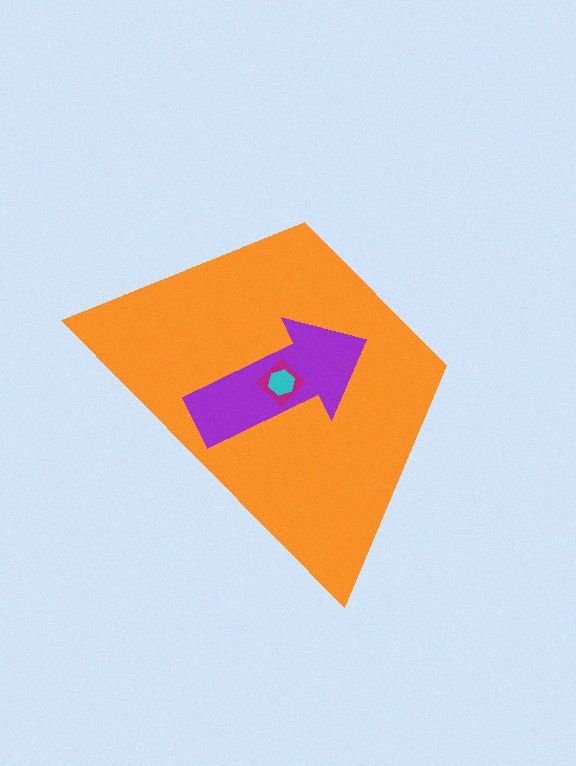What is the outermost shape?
The orange trapezoid.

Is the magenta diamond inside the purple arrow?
Yes.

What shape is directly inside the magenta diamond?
The cyan hexagon.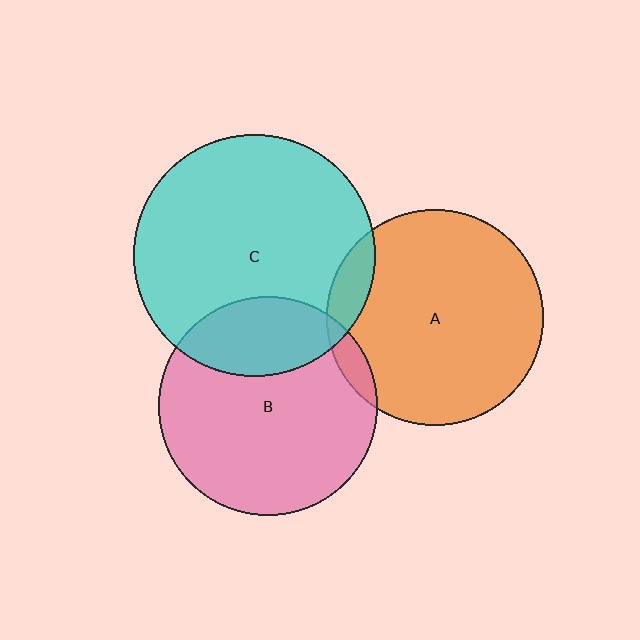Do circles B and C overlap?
Yes.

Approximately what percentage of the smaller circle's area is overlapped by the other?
Approximately 25%.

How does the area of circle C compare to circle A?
Approximately 1.2 times.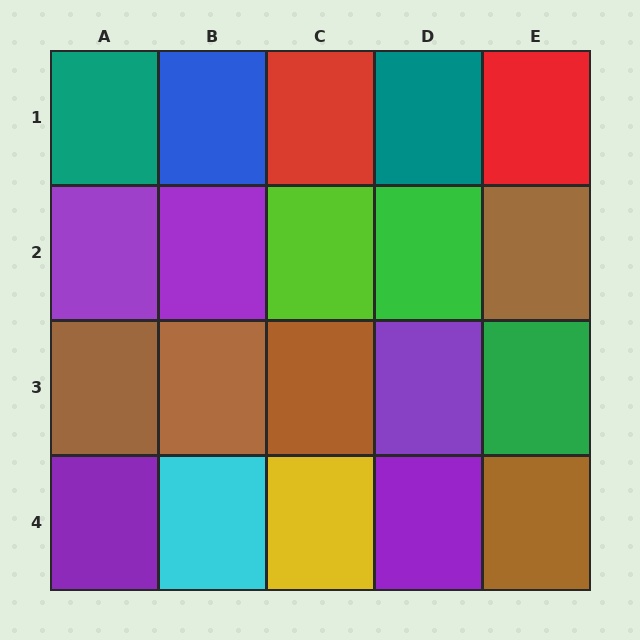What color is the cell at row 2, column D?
Green.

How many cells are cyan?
1 cell is cyan.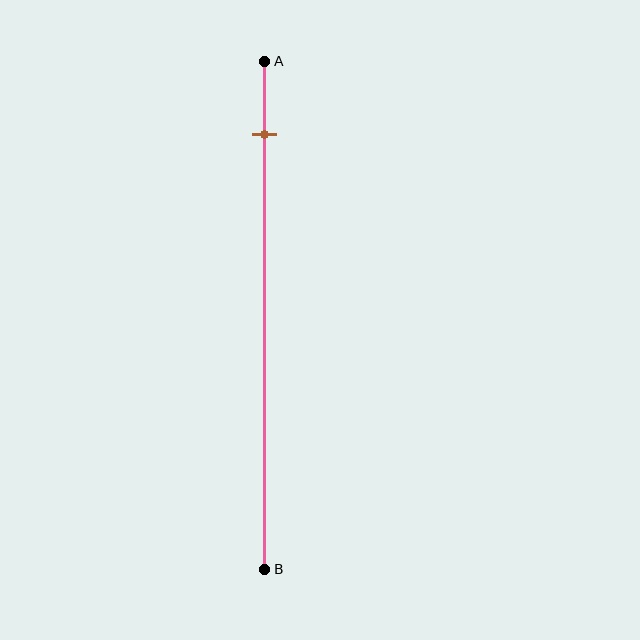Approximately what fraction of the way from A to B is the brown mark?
The brown mark is approximately 15% of the way from A to B.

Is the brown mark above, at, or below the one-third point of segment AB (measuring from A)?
The brown mark is above the one-third point of segment AB.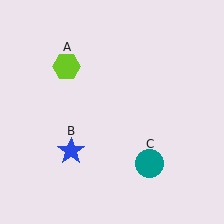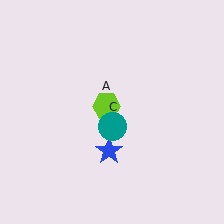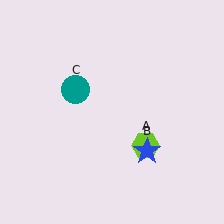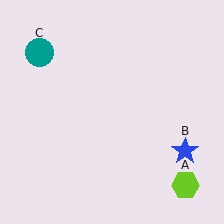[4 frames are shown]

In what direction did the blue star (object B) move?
The blue star (object B) moved right.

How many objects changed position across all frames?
3 objects changed position: lime hexagon (object A), blue star (object B), teal circle (object C).